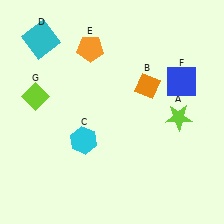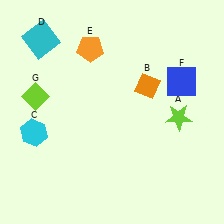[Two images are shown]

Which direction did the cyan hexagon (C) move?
The cyan hexagon (C) moved left.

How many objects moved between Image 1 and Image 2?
1 object moved between the two images.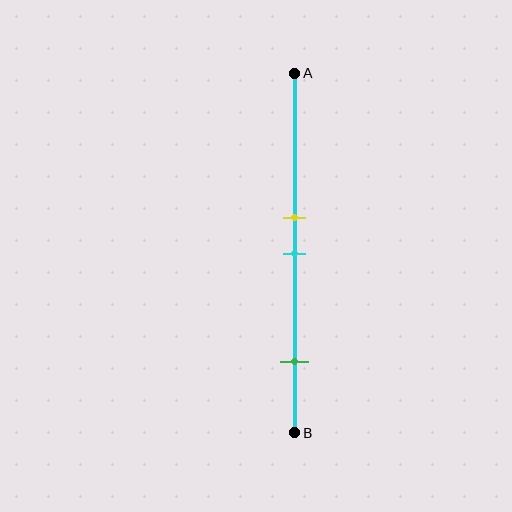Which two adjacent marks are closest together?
The yellow and cyan marks are the closest adjacent pair.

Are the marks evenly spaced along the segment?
No, the marks are not evenly spaced.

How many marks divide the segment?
There are 3 marks dividing the segment.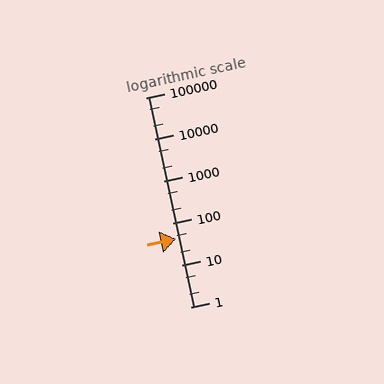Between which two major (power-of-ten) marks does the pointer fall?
The pointer is between 10 and 100.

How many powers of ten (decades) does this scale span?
The scale spans 5 decades, from 1 to 100000.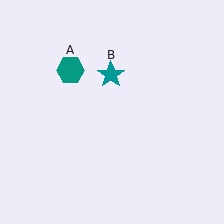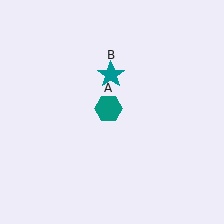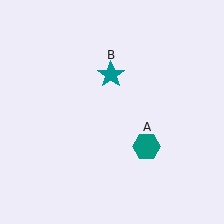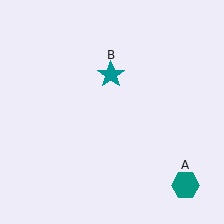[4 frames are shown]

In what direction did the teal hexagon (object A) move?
The teal hexagon (object A) moved down and to the right.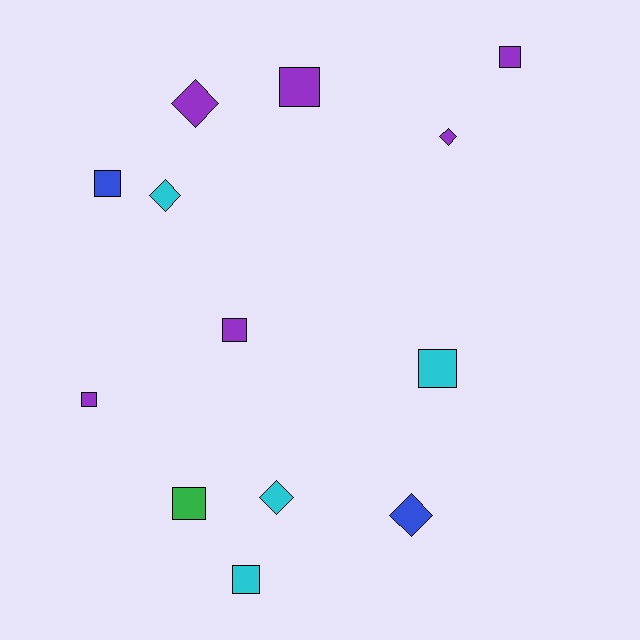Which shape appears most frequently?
Square, with 8 objects.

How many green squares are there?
There is 1 green square.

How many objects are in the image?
There are 13 objects.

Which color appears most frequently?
Purple, with 6 objects.